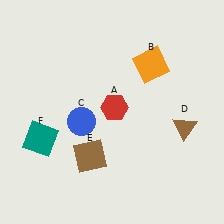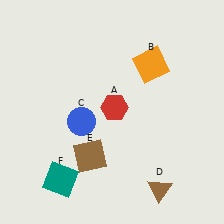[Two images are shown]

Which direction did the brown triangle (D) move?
The brown triangle (D) moved down.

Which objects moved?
The objects that moved are: the brown triangle (D), the teal square (F).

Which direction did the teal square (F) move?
The teal square (F) moved down.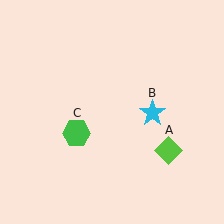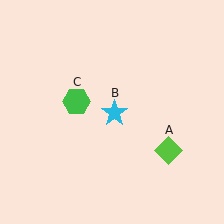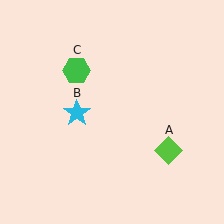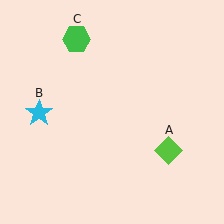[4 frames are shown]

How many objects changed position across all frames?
2 objects changed position: cyan star (object B), green hexagon (object C).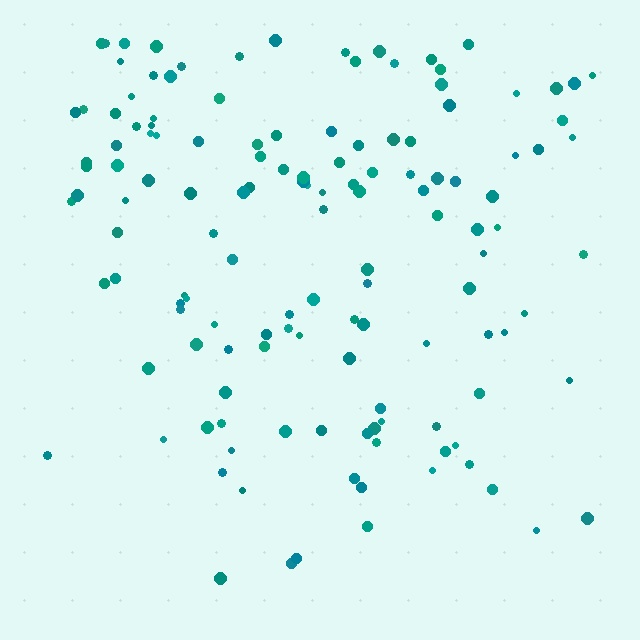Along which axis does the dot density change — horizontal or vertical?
Vertical.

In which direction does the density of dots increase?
From bottom to top, with the top side densest.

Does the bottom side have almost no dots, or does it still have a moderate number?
Still a moderate number, just noticeably fewer than the top.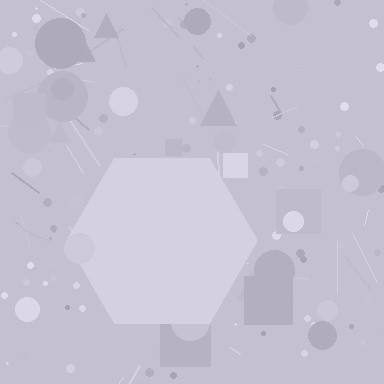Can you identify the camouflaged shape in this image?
The camouflaged shape is a hexagon.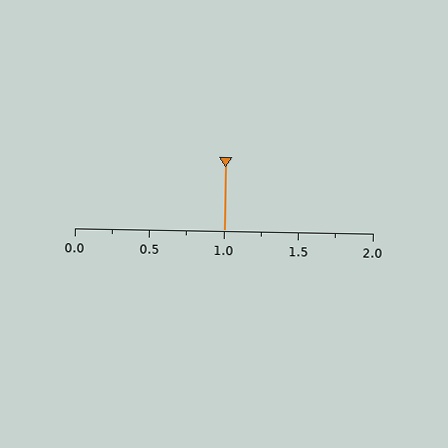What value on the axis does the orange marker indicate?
The marker indicates approximately 1.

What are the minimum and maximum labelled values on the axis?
The axis runs from 0.0 to 2.0.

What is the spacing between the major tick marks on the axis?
The major ticks are spaced 0.5 apart.